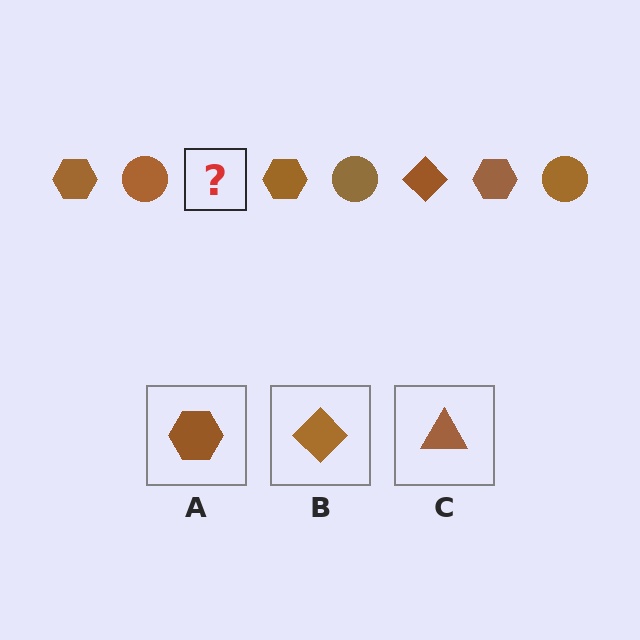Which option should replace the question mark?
Option B.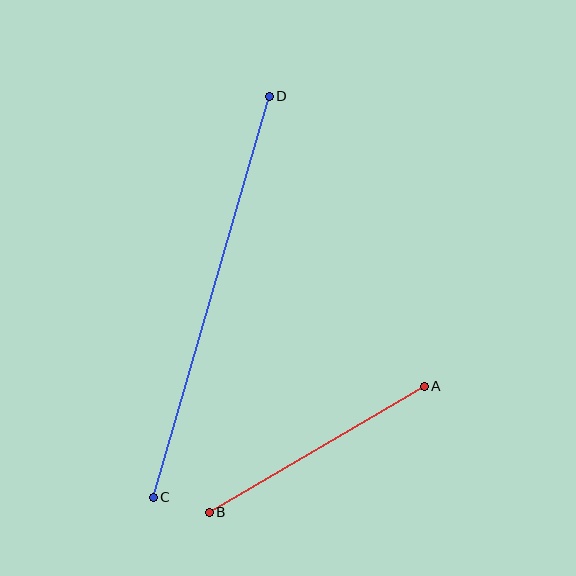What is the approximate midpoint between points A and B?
The midpoint is at approximately (317, 449) pixels.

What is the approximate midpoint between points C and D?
The midpoint is at approximately (211, 297) pixels.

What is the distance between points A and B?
The distance is approximately 249 pixels.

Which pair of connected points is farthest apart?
Points C and D are farthest apart.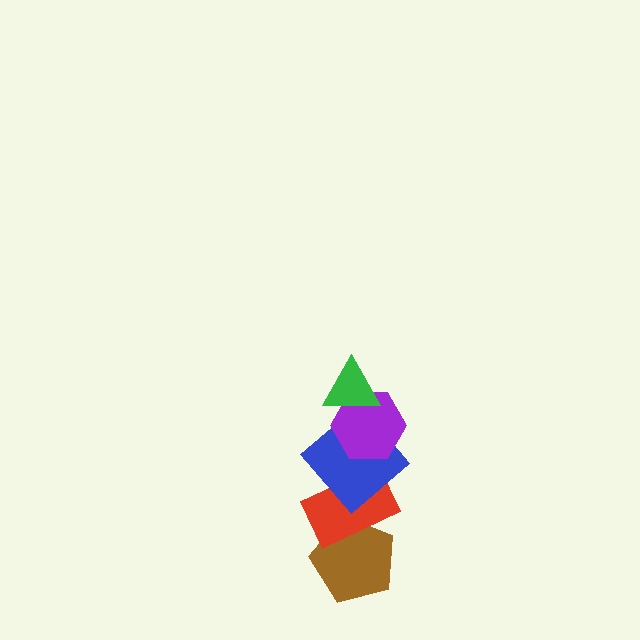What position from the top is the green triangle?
The green triangle is 1st from the top.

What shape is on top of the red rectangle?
The blue diamond is on top of the red rectangle.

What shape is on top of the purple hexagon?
The green triangle is on top of the purple hexagon.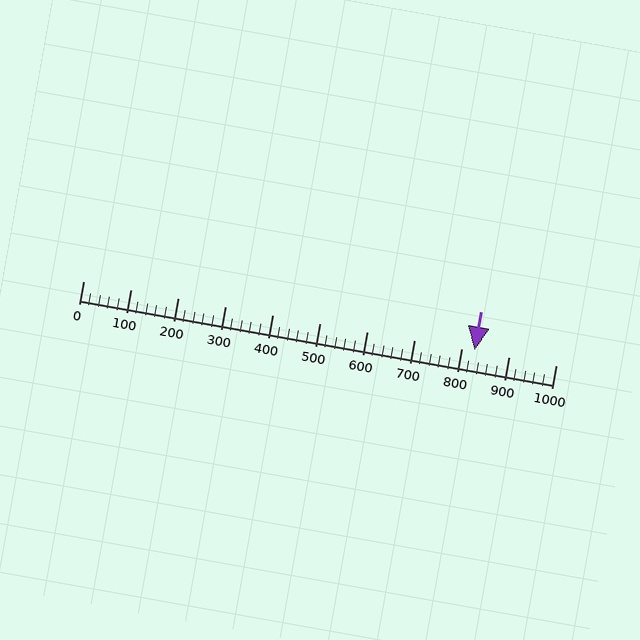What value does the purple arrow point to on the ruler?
The purple arrow points to approximately 829.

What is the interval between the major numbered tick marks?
The major tick marks are spaced 100 units apart.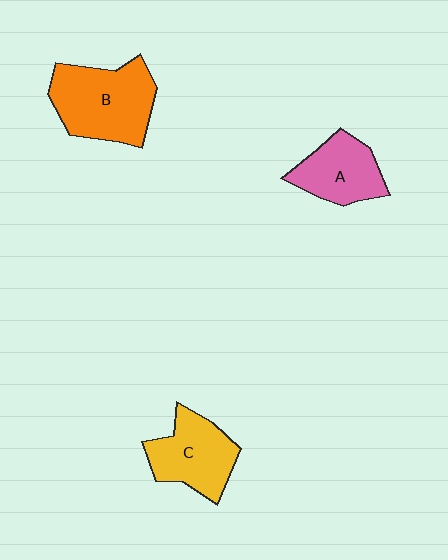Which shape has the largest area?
Shape B (orange).